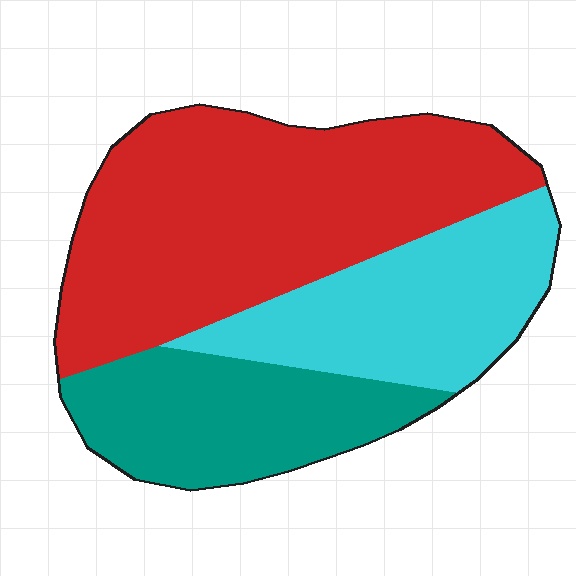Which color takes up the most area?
Red, at roughly 50%.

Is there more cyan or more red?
Red.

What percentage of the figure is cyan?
Cyan covers around 25% of the figure.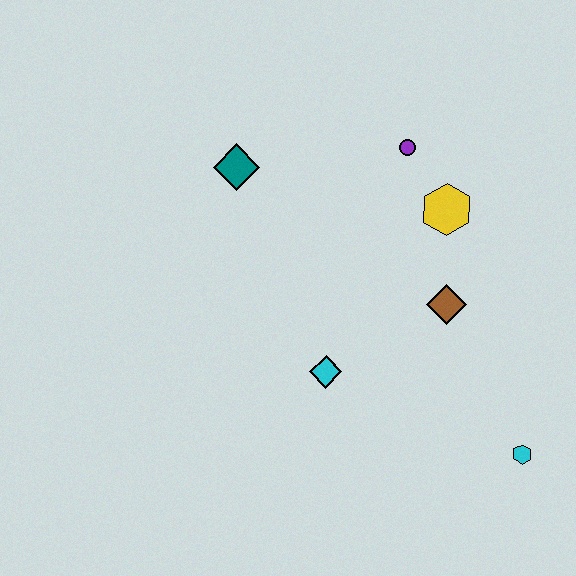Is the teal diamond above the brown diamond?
Yes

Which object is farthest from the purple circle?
The cyan hexagon is farthest from the purple circle.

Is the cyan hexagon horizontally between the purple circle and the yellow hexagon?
No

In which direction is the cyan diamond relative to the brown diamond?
The cyan diamond is to the left of the brown diamond.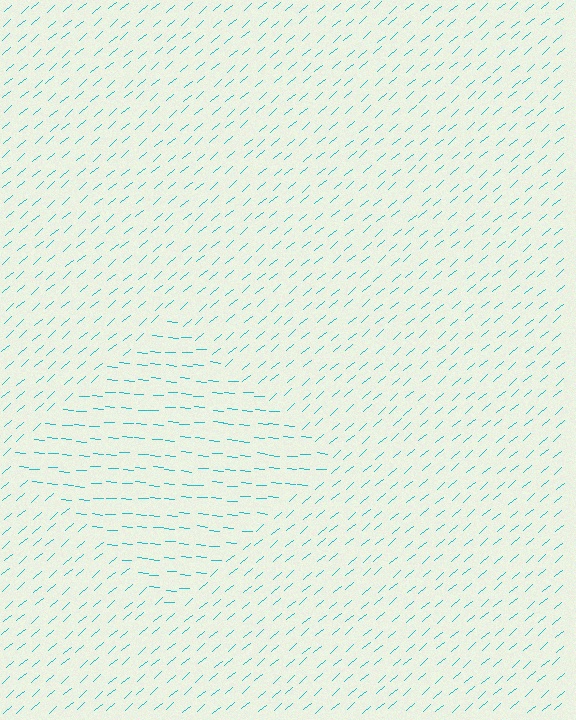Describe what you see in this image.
The image is filled with small cyan line segments. A diamond region in the image has lines oriented differently from the surrounding lines, creating a visible texture boundary.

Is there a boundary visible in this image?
Yes, there is a texture boundary formed by a change in line orientation.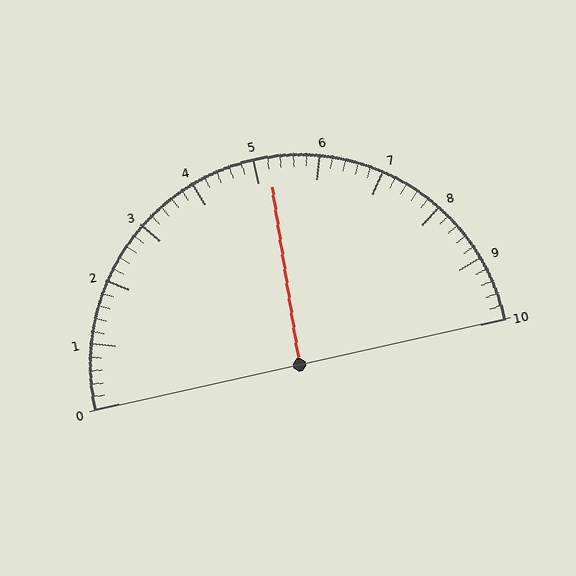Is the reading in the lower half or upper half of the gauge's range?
The reading is in the upper half of the range (0 to 10).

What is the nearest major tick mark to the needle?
The nearest major tick mark is 5.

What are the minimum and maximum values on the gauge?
The gauge ranges from 0 to 10.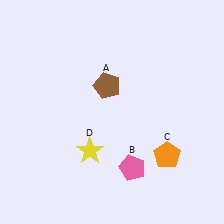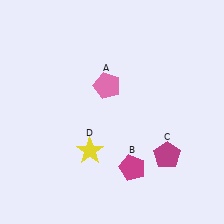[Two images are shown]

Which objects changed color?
A changed from brown to pink. B changed from pink to magenta. C changed from orange to magenta.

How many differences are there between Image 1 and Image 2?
There are 3 differences between the two images.